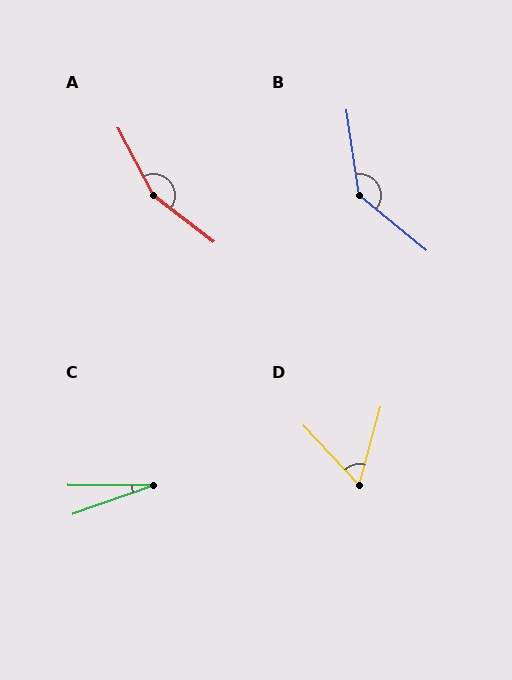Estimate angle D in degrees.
Approximately 58 degrees.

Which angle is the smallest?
C, at approximately 20 degrees.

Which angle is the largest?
A, at approximately 155 degrees.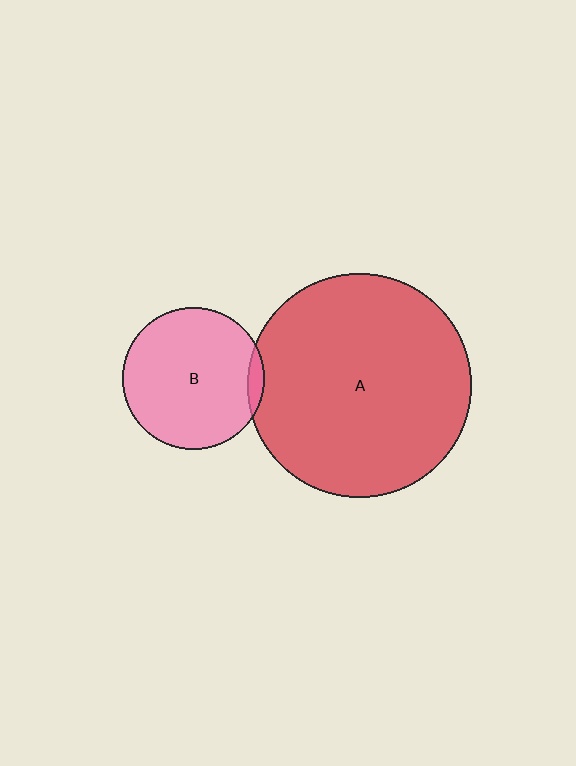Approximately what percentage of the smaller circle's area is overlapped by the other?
Approximately 5%.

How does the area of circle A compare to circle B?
Approximately 2.5 times.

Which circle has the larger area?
Circle A (red).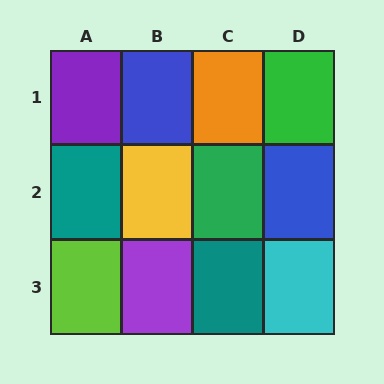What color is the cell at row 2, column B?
Yellow.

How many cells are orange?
1 cell is orange.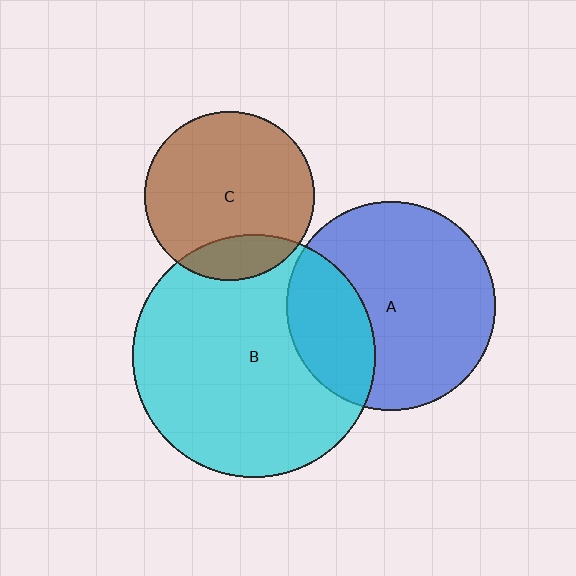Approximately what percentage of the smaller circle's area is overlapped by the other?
Approximately 30%.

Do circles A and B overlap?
Yes.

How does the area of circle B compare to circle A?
Approximately 1.4 times.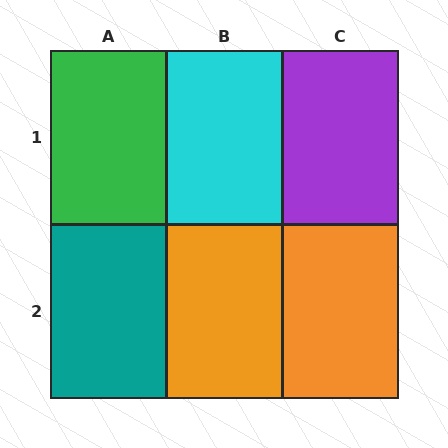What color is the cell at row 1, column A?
Green.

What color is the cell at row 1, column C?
Purple.